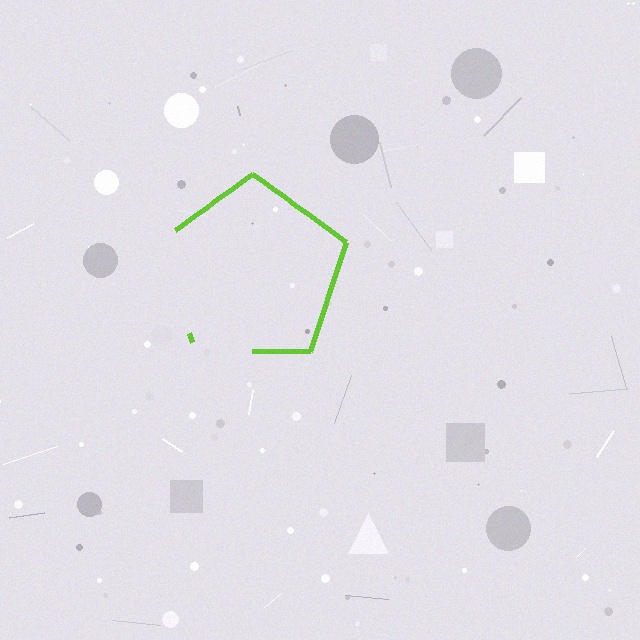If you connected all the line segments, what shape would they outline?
They would outline a pentagon.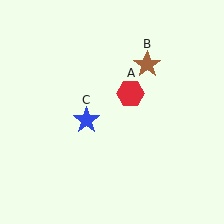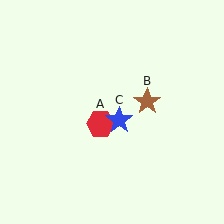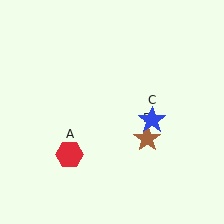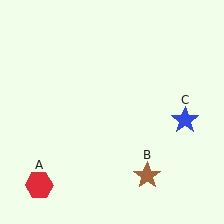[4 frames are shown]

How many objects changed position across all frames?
3 objects changed position: red hexagon (object A), brown star (object B), blue star (object C).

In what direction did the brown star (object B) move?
The brown star (object B) moved down.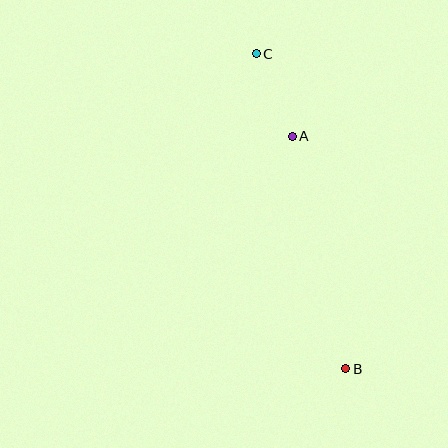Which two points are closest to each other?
Points A and C are closest to each other.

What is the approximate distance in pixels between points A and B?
The distance between A and B is approximately 239 pixels.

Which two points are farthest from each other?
Points B and C are farthest from each other.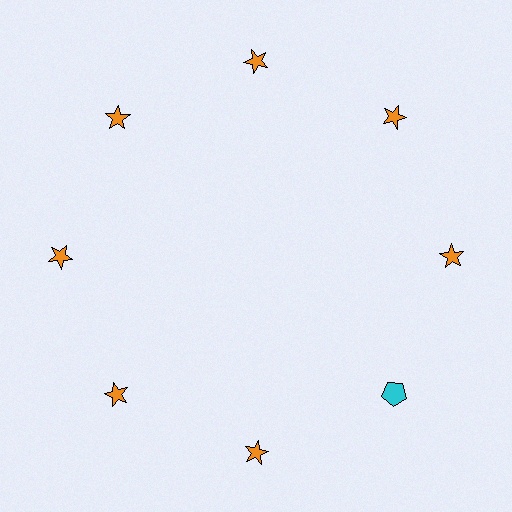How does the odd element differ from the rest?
It differs in both color (cyan instead of orange) and shape (pentagon instead of star).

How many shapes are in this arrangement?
There are 8 shapes arranged in a ring pattern.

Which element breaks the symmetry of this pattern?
The cyan pentagon at roughly the 4 o'clock position breaks the symmetry. All other shapes are orange stars.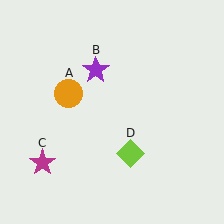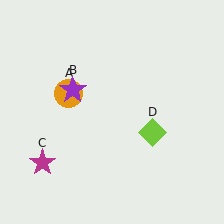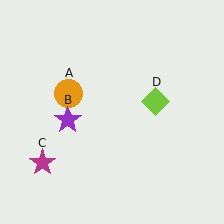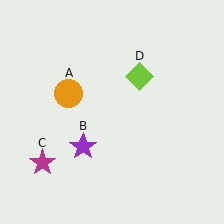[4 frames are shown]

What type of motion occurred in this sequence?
The purple star (object B), lime diamond (object D) rotated counterclockwise around the center of the scene.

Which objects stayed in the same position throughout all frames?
Orange circle (object A) and magenta star (object C) remained stationary.